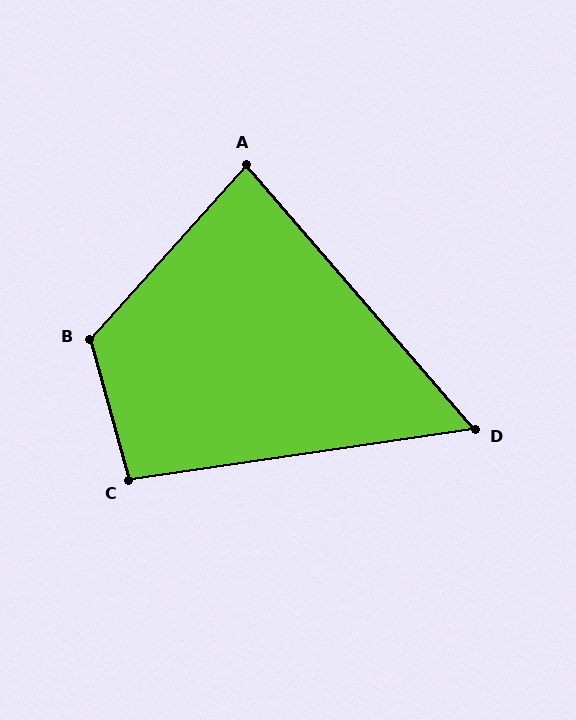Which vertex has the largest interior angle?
B, at approximately 122 degrees.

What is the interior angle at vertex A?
Approximately 83 degrees (acute).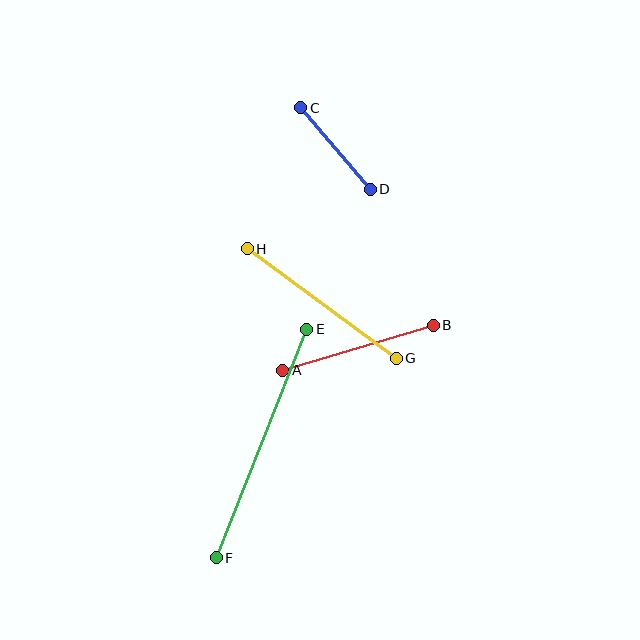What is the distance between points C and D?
The distance is approximately 107 pixels.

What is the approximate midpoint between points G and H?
The midpoint is at approximately (322, 303) pixels.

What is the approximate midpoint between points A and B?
The midpoint is at approximately (358, 348) pixels.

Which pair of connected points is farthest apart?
Points E and F are farthest apart.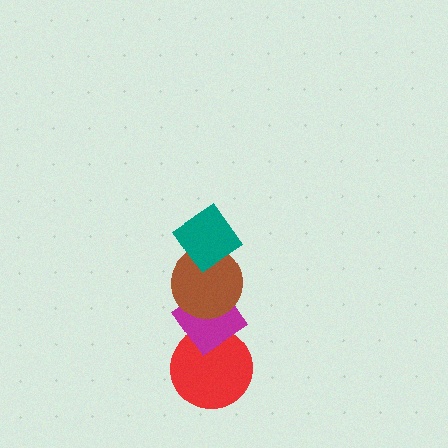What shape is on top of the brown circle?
The teal diamond is on top of the brown circle.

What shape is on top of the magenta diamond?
The brown circle is on top of the magenta diamond.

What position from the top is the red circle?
The red circle is 4th from the top.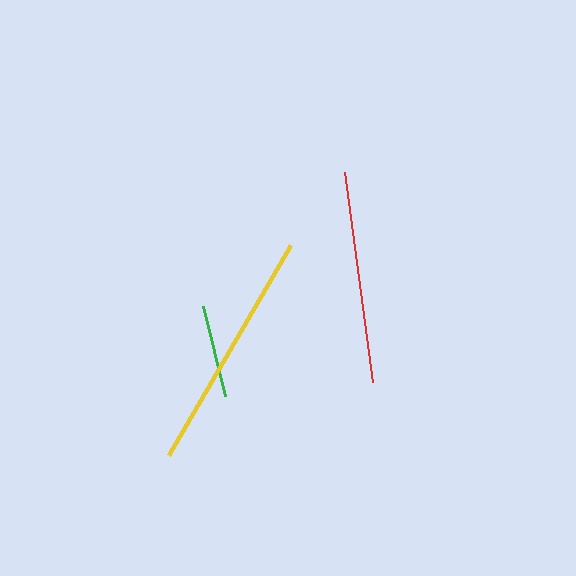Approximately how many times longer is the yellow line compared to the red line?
The yellow line is approximately 1.1 times the length of the red line.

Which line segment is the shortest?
The green line is the shortest at approximately 93 pixels.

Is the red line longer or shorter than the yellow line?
The yellow line is longer than the red line.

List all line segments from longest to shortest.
From longest to shortest: yellow, red, green.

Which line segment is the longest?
The yellow line is the longest at approximately 243 pixels.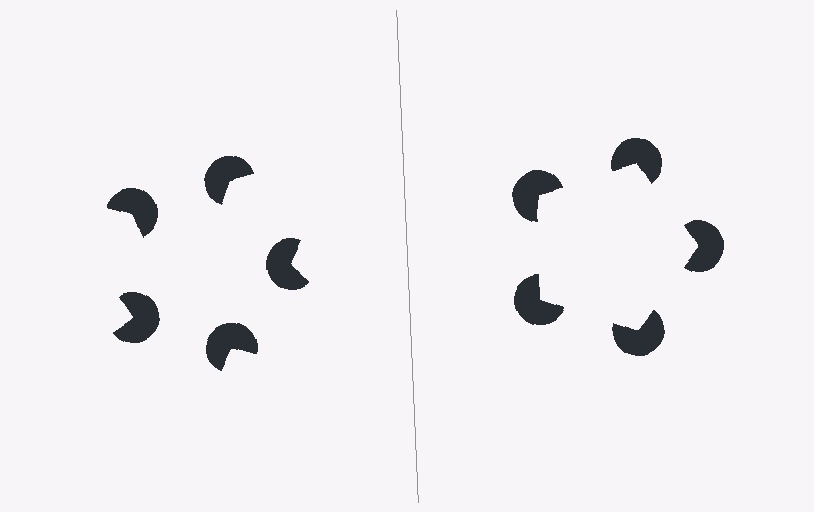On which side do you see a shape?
An illusory pentagon appears on the right side. On the left side the wedge cuts are rotated, so no coherent shape forms.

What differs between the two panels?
The pac-man discs are positioned identically on both sides; only the wedge orientations differ. On the right they align to a pentagon; on the left they are misaligned.